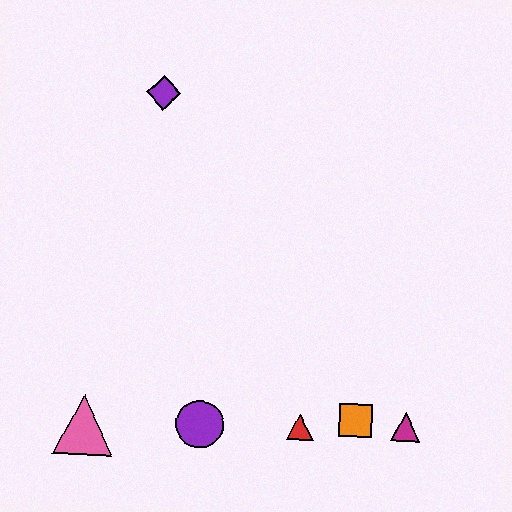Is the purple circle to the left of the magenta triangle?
Yes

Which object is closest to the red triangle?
The orange square is closest to the red triangle.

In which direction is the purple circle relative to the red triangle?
The purple circle is to the left of the red triangle.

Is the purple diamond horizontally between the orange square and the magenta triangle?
No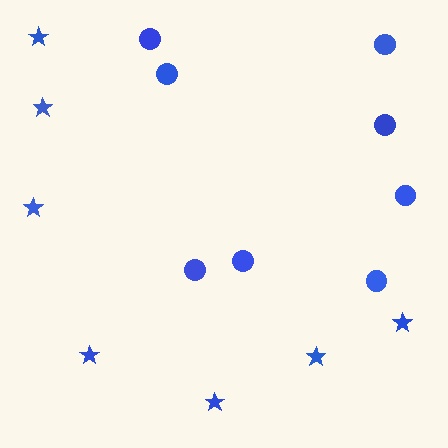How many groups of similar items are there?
There are 2 groups: one group of stars (7) and one group of circles (8).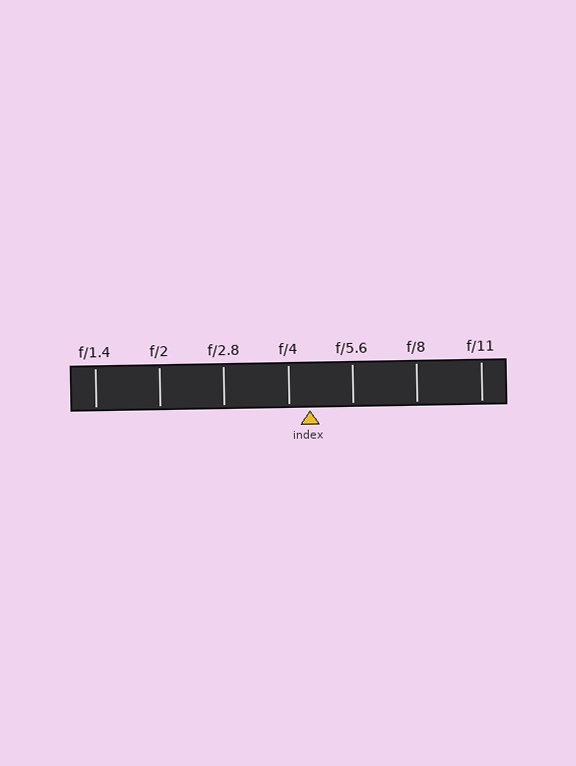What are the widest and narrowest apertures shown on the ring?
The widest aperture shown is f/1.4 and the narrowest is f/11.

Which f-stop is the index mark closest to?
The index mark is closest to f/4.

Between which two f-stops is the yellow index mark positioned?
The index mark is between f/4 and f/5.6.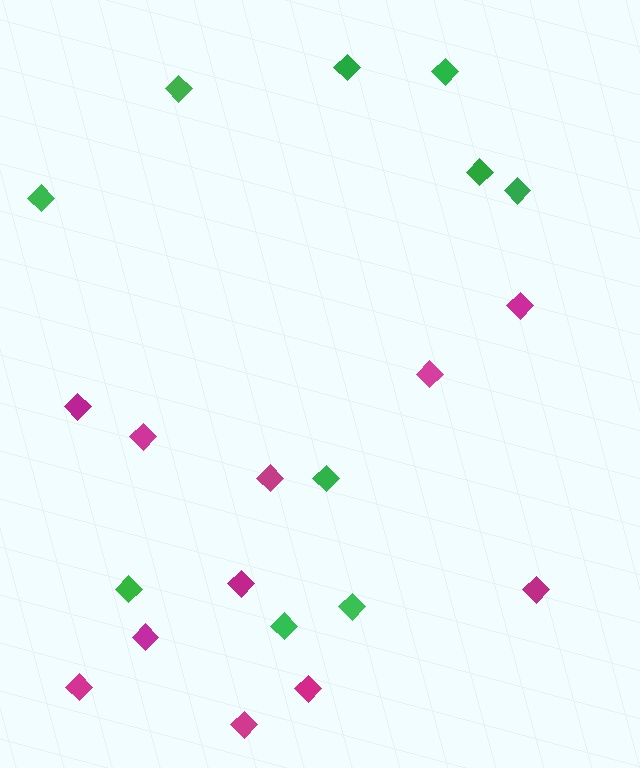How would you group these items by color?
There are 2 groups: one group of green diamonds (10) and one group of magenta diamonds (11).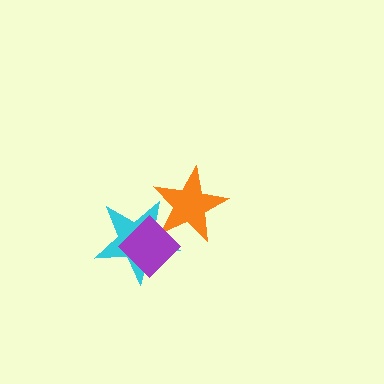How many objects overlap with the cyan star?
2 objects overlap with the cyan star.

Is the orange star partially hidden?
Yes, it is partially covered by another shape.